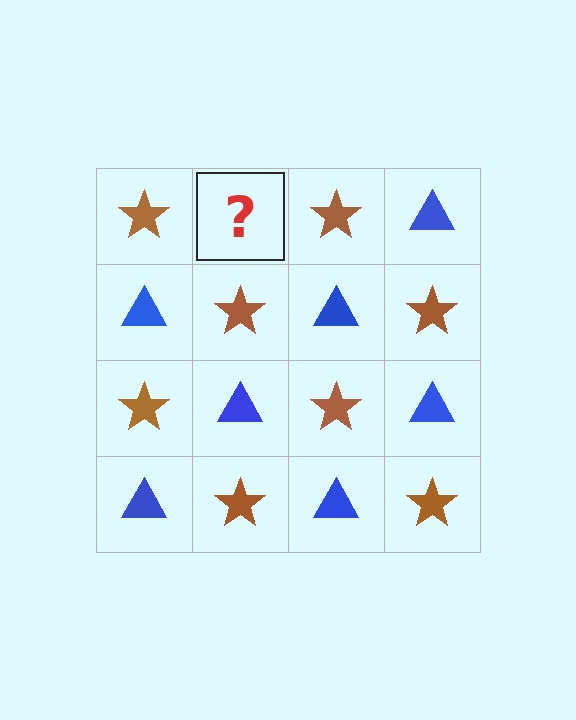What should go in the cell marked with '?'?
The missing cell should contain a blue triangle.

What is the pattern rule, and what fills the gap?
The rule is that it alternates brown star and blue triangle in a checkerboard pattern. The gap should be filled with a blue triangle.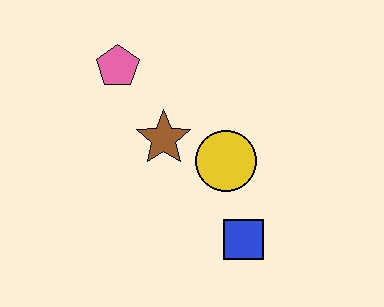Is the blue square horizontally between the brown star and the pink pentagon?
No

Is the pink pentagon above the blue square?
Yes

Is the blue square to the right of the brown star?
Yes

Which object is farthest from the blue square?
The pink pentagon is farthest from the blue square.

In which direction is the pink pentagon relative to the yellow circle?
The pink pentagon is to the left of the yellow circle.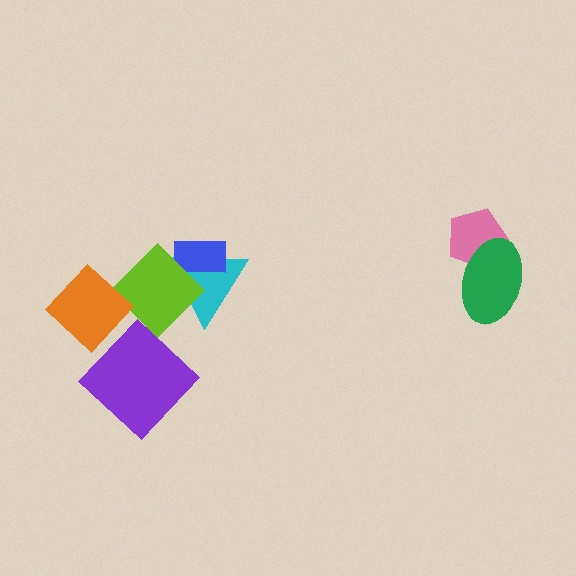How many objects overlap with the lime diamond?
3 objects overlap with the lime diamond.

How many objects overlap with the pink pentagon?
1 object overlaps with the pink pentagon.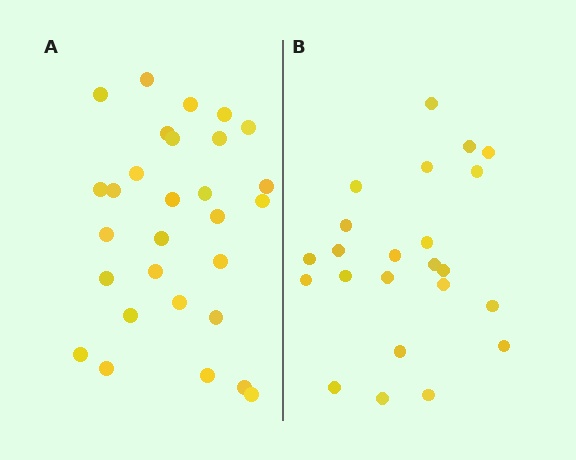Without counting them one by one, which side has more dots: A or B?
Region A (the left region) has more dots.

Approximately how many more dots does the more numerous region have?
Region A has about 6 more dots than region B.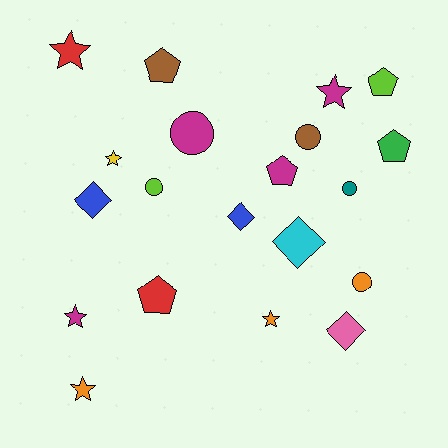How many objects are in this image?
There are 20 objects.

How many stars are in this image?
There are 6 stars.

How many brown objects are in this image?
There are 2 brown objects.